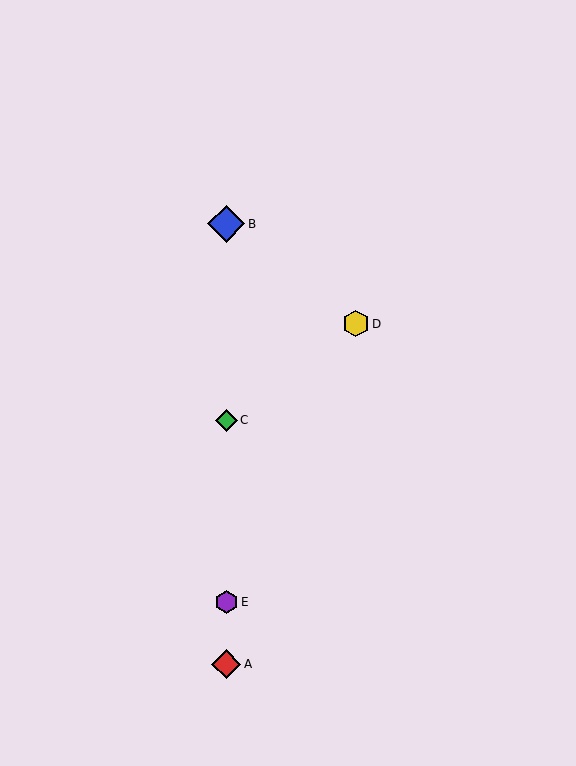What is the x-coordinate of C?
Object C is at x≈226.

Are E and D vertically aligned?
No, E is at x≈226 and D is at x≈356.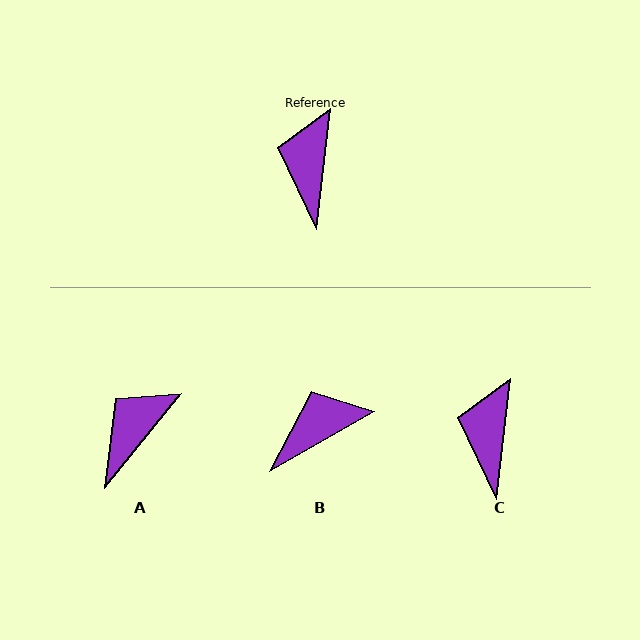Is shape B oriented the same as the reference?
No, it is off by about 53 degrees.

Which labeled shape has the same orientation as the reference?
C.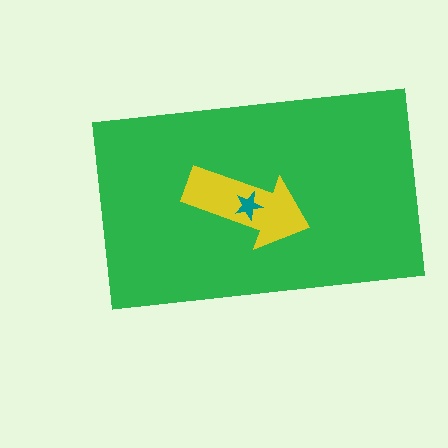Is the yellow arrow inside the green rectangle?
Yes.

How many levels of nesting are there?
3.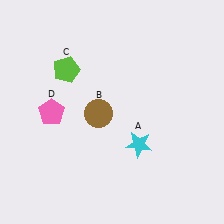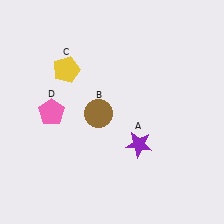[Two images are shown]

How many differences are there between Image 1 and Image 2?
There are 2 differences between the two images.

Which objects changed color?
A changed from cyan to purple. C changed from lime to yellow.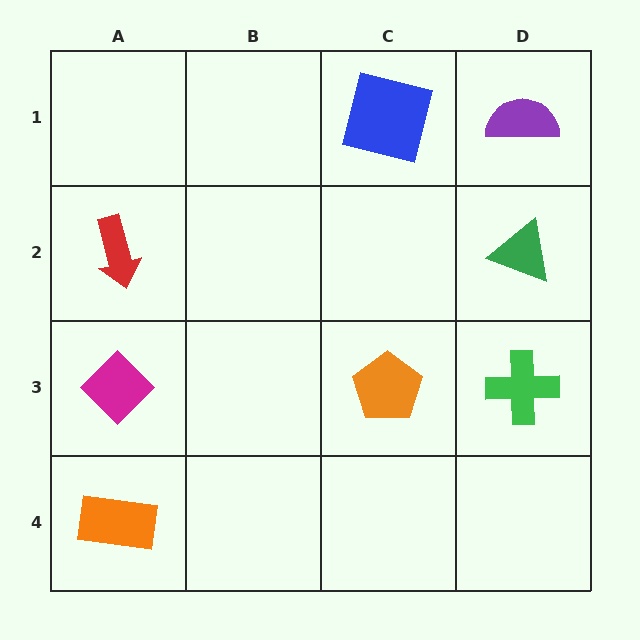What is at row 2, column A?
A red arrow.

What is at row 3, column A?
A magenta diamond.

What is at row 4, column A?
An orange rectangle.